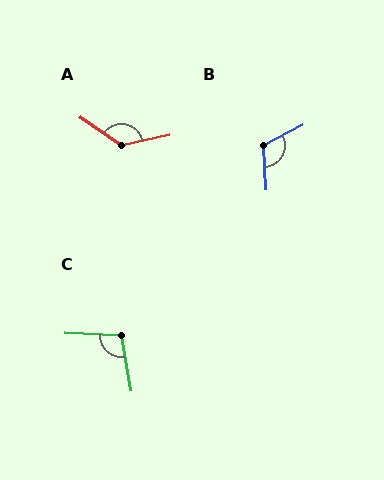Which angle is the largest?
A, at approximately 133 degrees.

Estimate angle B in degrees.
Approximately 115 degrees.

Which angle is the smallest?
C, at approximately 103 degrees.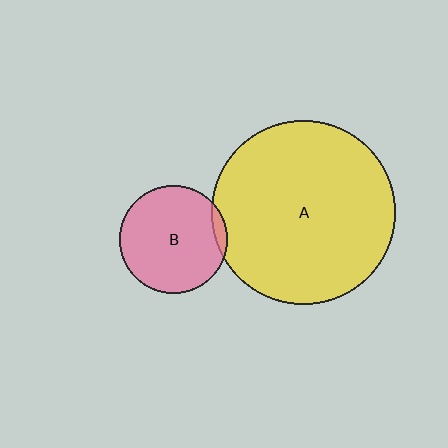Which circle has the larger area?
Circle A (yellow).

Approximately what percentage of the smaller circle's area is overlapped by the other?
Approximately 5%.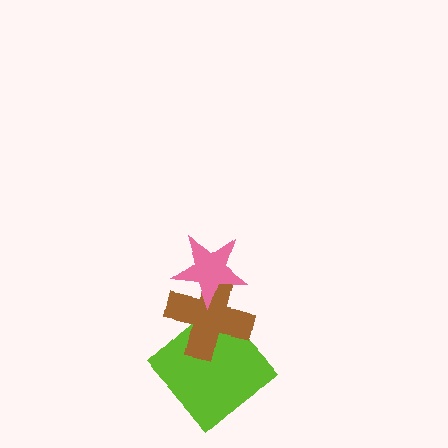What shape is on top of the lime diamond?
The brown cross is on top of the lime diamond.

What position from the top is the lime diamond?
The lime diamond is 3rd from the top.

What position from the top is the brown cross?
The brown cross is 2nd from the top.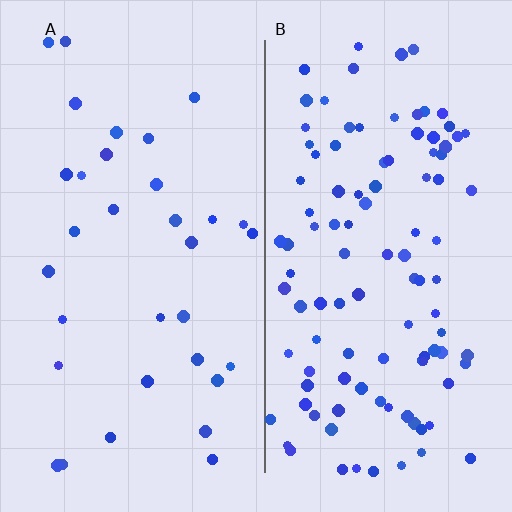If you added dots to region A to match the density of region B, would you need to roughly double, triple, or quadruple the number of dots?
Approximately triple.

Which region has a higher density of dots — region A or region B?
B (the right).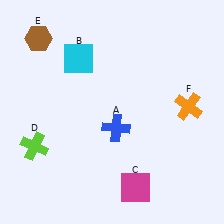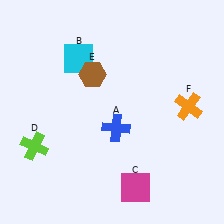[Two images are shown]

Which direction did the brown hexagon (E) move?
The brown hexagon (E) moved right.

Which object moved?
The brown hexagon (E) moved right.